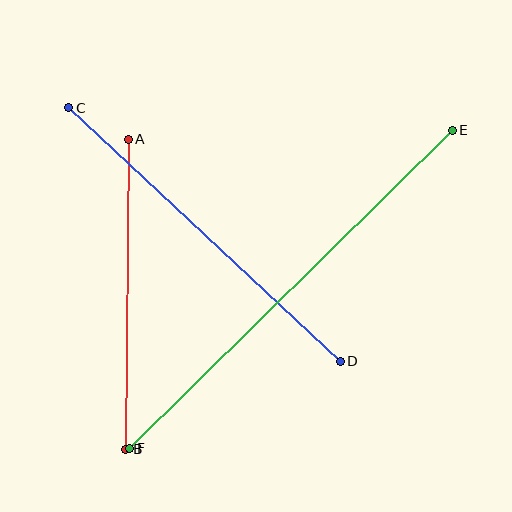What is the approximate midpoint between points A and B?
The midpoint is at approximately (127, 294) pixels.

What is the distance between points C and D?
The distance is approximately 372 pixels.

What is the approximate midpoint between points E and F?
The midpoint is at approximately (291, 289) pixels.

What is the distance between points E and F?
The distance is approximately 453 pixels.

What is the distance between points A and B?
The distance is approximately 310 pixels.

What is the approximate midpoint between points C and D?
The midpoint is at approximately (205, 234) pixels.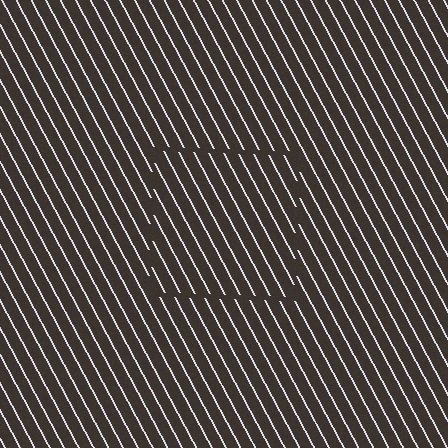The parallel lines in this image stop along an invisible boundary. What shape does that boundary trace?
An illusory square. The interior of the shape contains the same grating, shifted by half a period — the contour is defined by the phase discontinuity where line-ends from the inner and outer gratings abut.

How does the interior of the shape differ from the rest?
The interior of the shape contains the same grating, shifted by half a period — the contour is defined by the phase discontinuity where line-ends from the inner and outer gratings abut.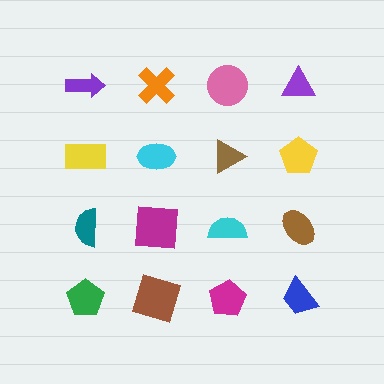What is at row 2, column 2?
A cyan ellipse.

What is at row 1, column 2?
An orange cross.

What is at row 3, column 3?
A cyan semicircle.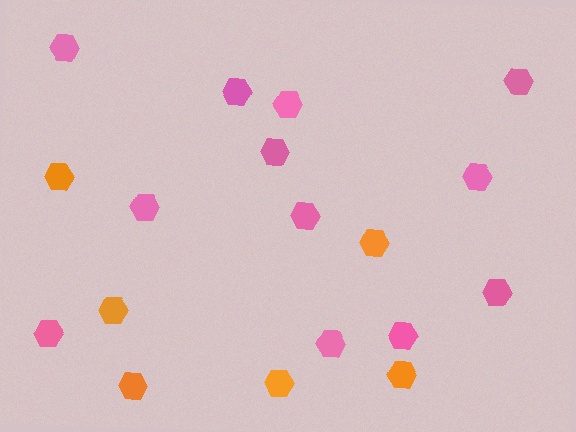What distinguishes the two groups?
There are 2 groups: one group of pink hexagons (12) and one group of orange hexagons (6).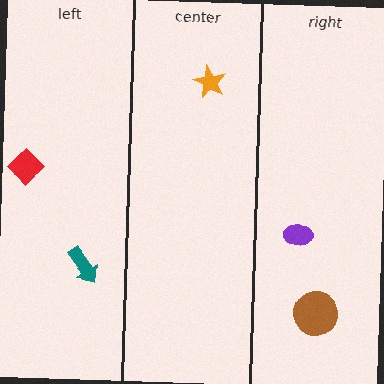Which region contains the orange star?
The center region.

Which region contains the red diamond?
The left region.